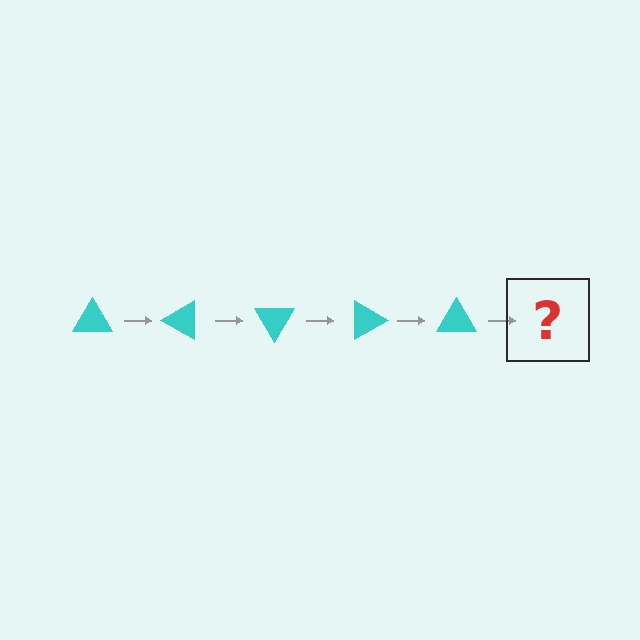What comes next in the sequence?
The next element should be a cyan triangle rotated 150 degrees.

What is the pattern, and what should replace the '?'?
The pattern is that the triangle rotates 30 degrees each step. The '?' should be a cyan triangle rotated 150 degrees.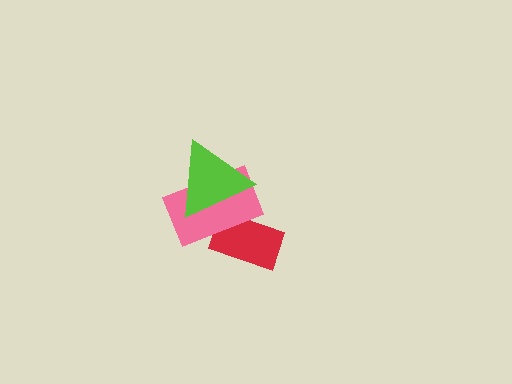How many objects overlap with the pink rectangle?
2 objects overlap with the pink rectangle.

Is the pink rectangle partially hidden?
Yes, it is partially covered by another shape.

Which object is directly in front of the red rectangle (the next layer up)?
The pink rectangle is directly in front of the red rectangle.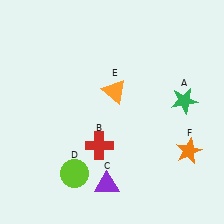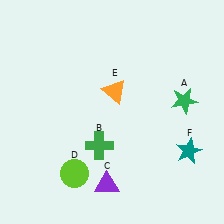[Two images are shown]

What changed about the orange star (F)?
In Image 1, F is orange. In Image 2, it changed to teal.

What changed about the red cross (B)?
In Image 1, B is red. In Image 2, it changed to green.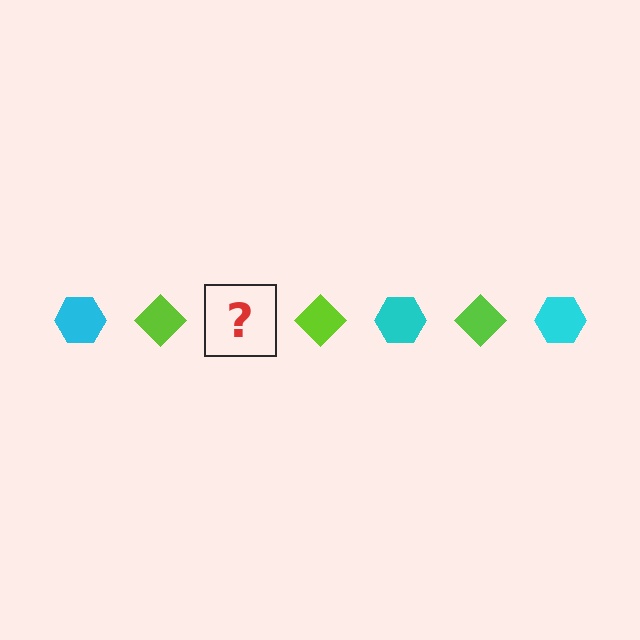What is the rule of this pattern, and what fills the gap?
The rule is that the pattern alternates between cyan hexagon and lime diamond. The gap should be filled with a cyan hexagon.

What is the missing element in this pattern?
The missing element is a cyan hexagon.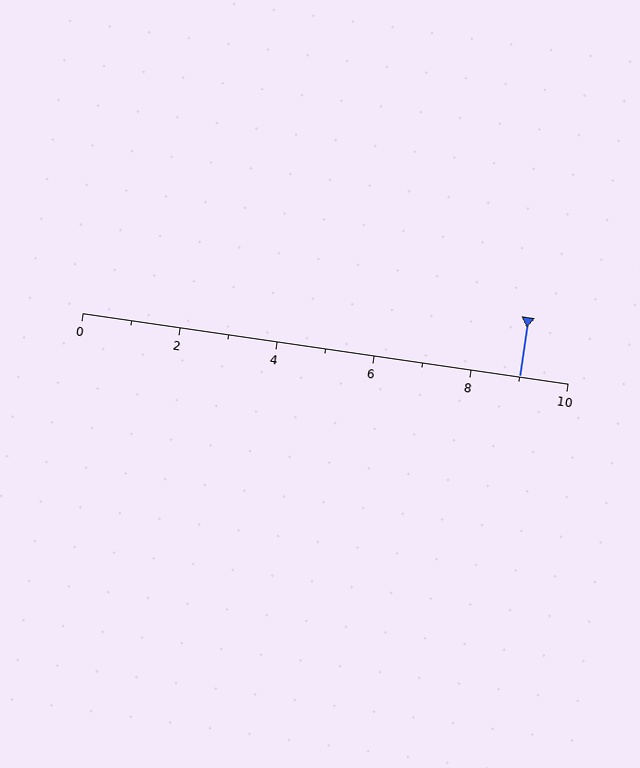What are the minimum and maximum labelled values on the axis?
The axis runs from 0 to 10.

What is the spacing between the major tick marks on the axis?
The major ticks are spaced 2 apart.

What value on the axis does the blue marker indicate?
The marker indicates approximately 9.